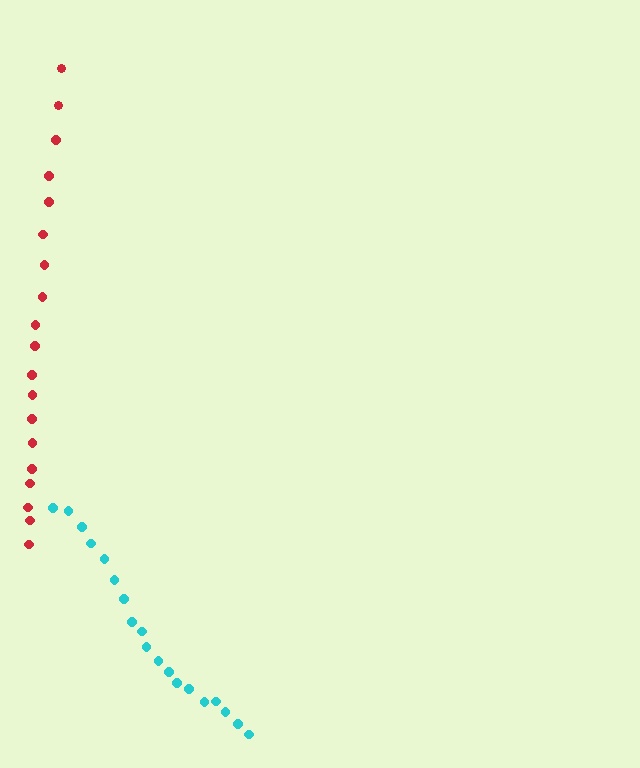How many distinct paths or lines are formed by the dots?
There are 2 distinct paths.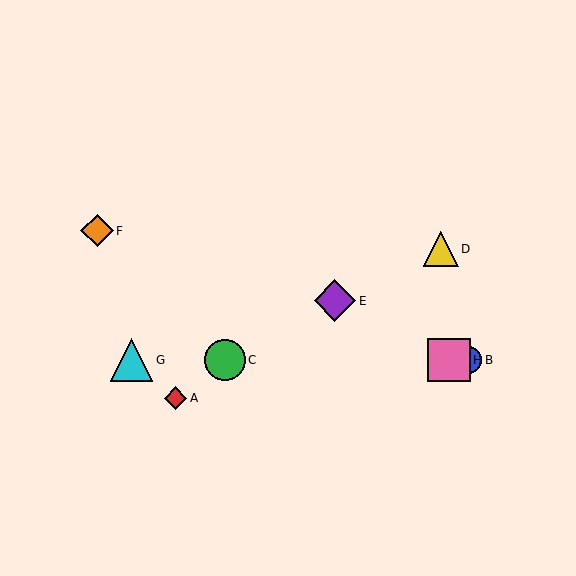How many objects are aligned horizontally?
4 objects (B, C, G, H) are aligned horizontally.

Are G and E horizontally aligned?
No, G is at y≈360 and E is at y≈301.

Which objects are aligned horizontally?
Objects B, C, G, H are aligned horizontally.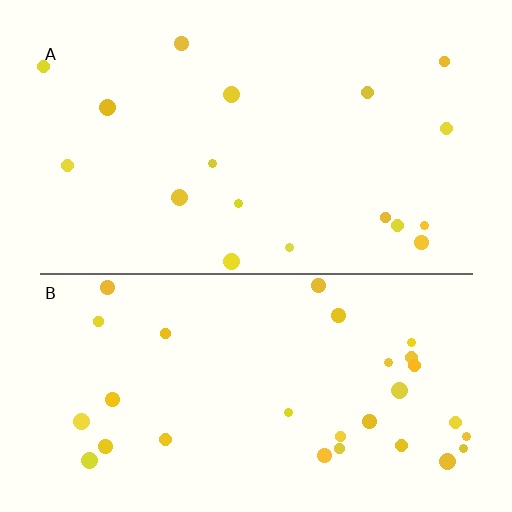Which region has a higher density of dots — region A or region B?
B (the bottom).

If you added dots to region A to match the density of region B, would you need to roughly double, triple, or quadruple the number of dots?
Approximately double.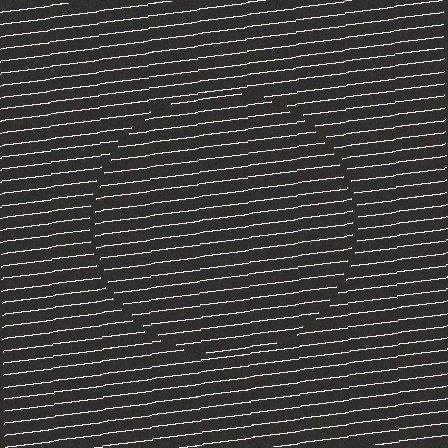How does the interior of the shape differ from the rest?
The interior of the shape contains the same grating, shifted by half a period — the contour is defined by the phase discontinuity where line-ends from the inner and outer gratings abut.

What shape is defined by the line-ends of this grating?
An illusory circle. The interior of the shape contains the same grating, shifted by half a period — the contour is defined by the phase discontinuity where line-ends from the inner and outer gratings abut.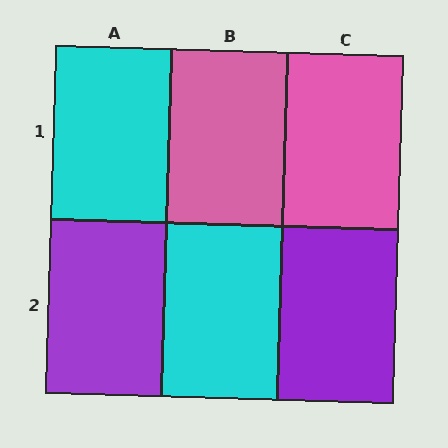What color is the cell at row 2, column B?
Cyan.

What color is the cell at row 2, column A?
Purple.